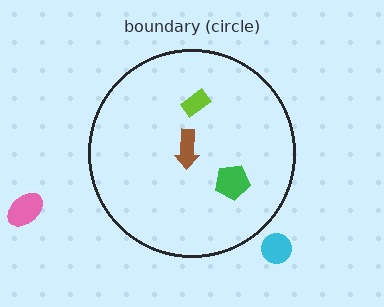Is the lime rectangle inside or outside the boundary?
Inside.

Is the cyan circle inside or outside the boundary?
Outside.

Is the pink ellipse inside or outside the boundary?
Outside.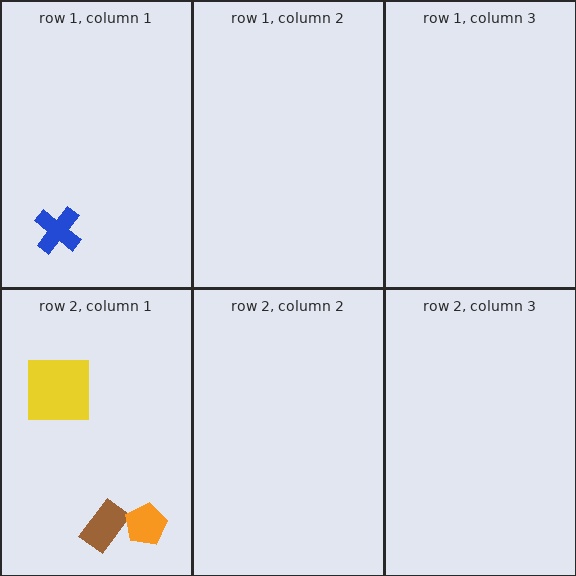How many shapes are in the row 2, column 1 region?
3.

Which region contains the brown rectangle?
The row 2, column 1 region.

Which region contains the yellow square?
The row 2, column 1 region.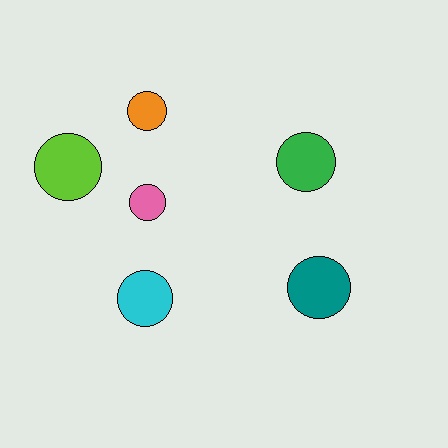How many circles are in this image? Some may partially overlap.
There are 6 circles.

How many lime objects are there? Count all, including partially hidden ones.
There is 1 lime object.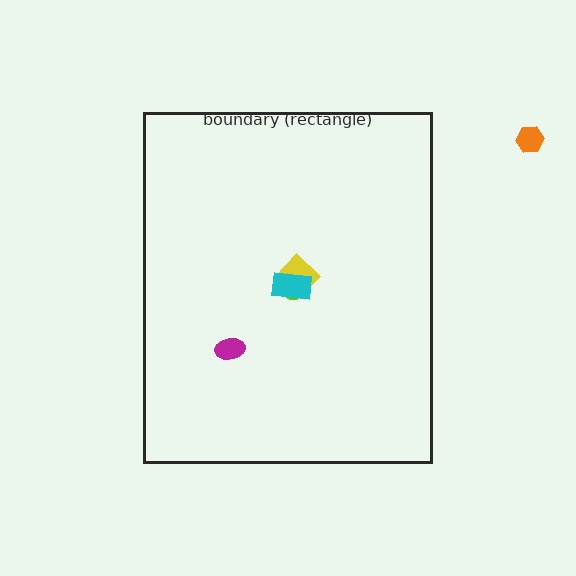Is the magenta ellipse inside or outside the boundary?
Inside.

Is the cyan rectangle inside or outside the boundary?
Inside.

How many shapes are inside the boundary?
4 inside, 1 outside.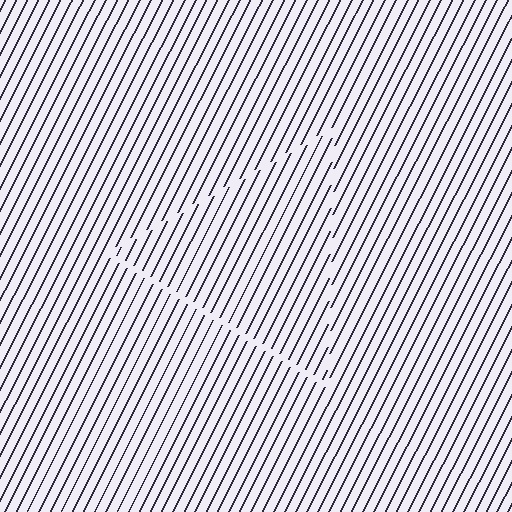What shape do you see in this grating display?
An illusory triangle. The interior of the shape contains the same grating, shifted by half a period — the contour is defined by the phase discontinuity where line-ends from the inner and outer gratings abut.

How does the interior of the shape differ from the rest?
The interior of the shape contains the same grating, shifted by half a period — the contour is defined by the phase discontinuity where line-ends from the inner and outer gratings abut.